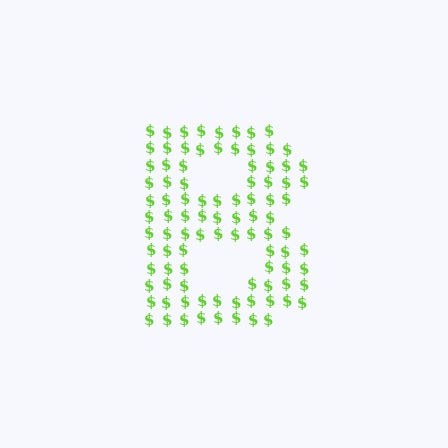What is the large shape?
The large shape is the letter B.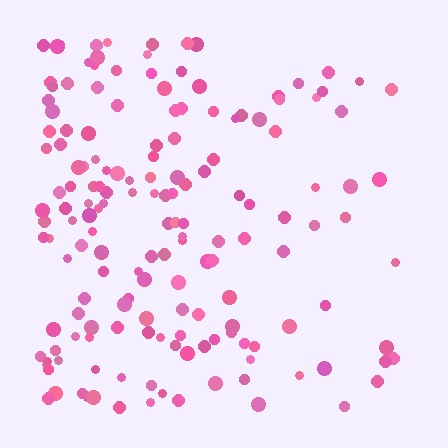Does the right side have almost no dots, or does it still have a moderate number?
Still a moderate number, just noticeably fewer than the left.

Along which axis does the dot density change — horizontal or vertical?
Horizontal.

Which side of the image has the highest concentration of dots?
The left.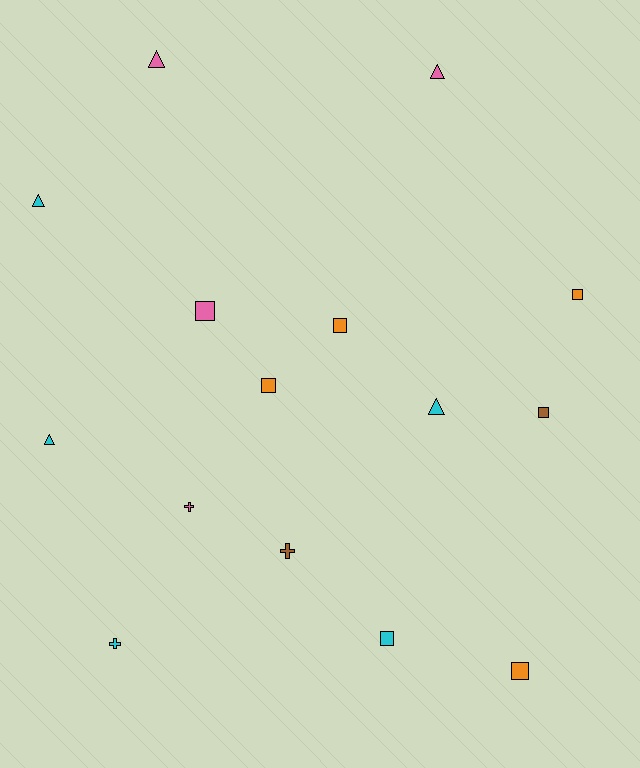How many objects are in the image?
There are 15 objects.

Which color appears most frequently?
Cyan, with 5 objects.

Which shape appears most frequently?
Square, with 7 objects.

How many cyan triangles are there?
There are 3 cyan triangles.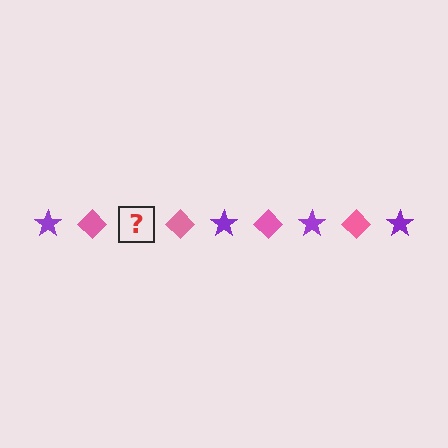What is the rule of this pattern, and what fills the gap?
The rule is that the pattern alternates between purple star and pink diamond. The gap should be filled with a purple star.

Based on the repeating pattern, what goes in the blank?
The blank should be a purple star.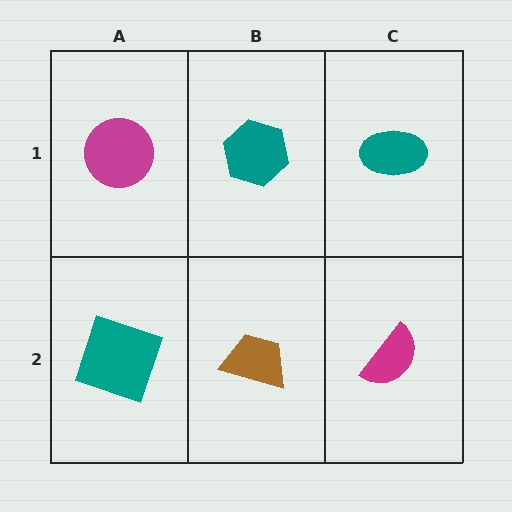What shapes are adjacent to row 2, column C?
A teal ellipse (row 1, column C), a brown trapezoid (row 2, column B).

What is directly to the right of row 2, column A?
A brown trapezoid.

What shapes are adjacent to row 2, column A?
A magenta circle (row 1, column A), a brown trapezoid (row 2, column B).